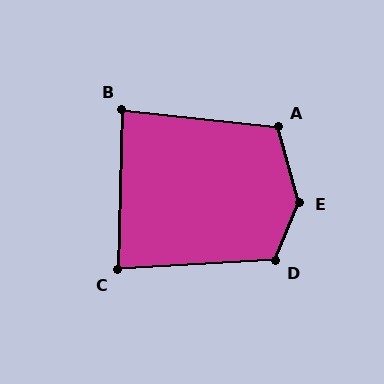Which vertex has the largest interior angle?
E, at approximately 142 degrees.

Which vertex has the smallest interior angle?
C, at approximately 85 degrees.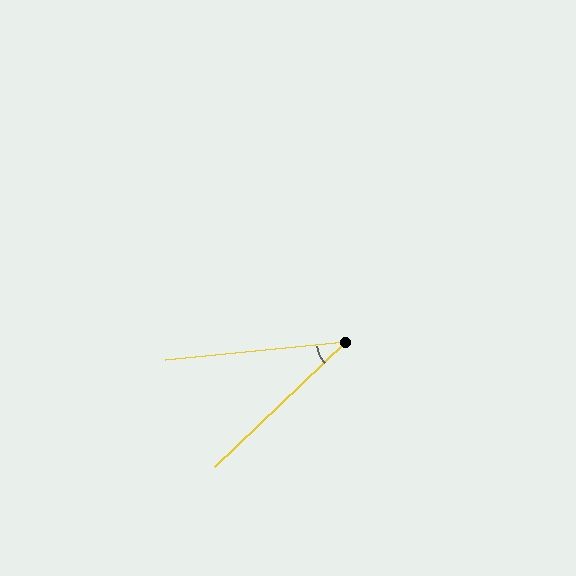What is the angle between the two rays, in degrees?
Approximately 38 degrees.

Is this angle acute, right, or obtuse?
It is acute.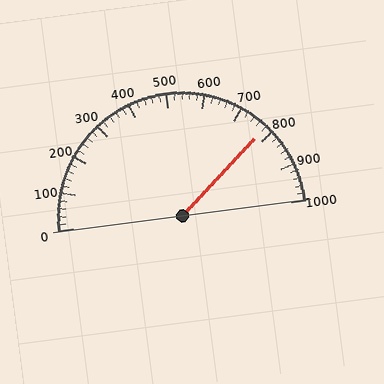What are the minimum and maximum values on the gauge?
The gauge ranges from 0 to 1000.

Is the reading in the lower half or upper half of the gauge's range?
The reading is in the upper half of the range (0 to 1000).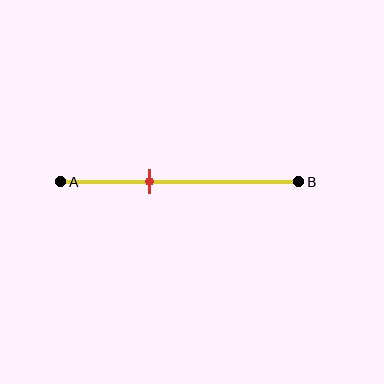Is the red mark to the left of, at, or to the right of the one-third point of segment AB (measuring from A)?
The red mark is to the right of the one-third point of segment AB.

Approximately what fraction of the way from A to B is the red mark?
The red mark is approximately 40% of the way from A to B.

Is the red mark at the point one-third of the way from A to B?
No, the mark is at about 40% from A, not at the 33% one-third point.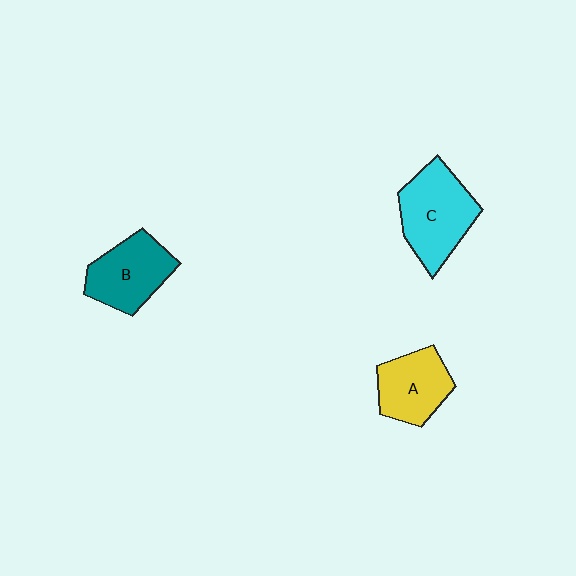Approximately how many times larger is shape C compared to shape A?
Approximately 1.3 times.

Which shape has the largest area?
Shape C (cyan).